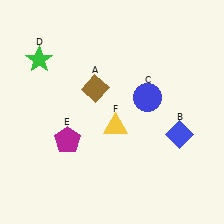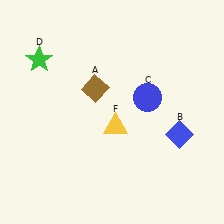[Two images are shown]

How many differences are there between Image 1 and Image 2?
There is 1 difference between the two images.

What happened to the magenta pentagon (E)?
The magenta pentagon (E) was removed in Image 2. It was in the bottom-left area of Image 1.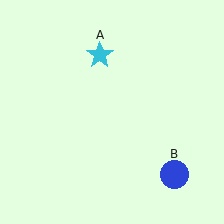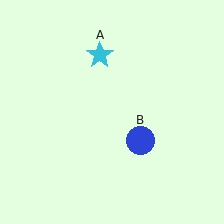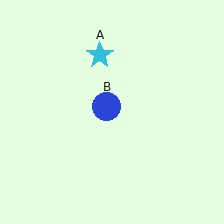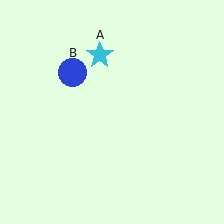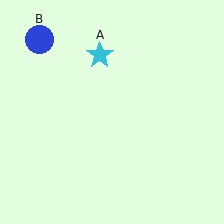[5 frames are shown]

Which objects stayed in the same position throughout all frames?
Cyan star (object A) remained stationary.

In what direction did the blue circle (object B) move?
The blue circle (object B) moved up and to the left.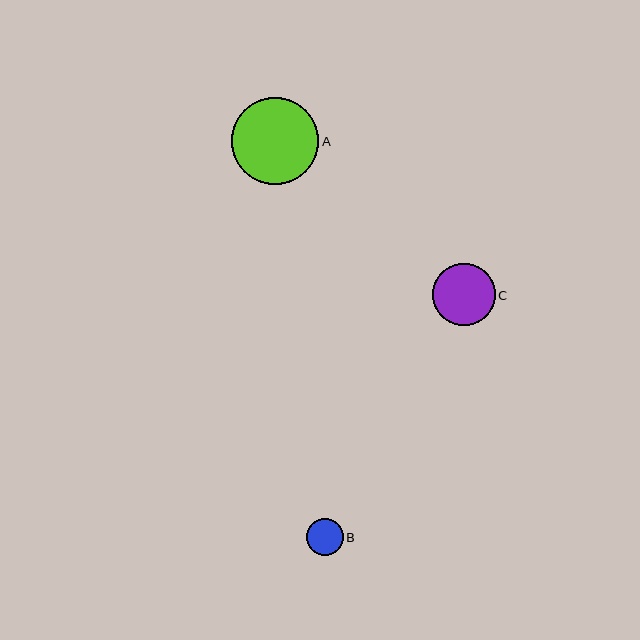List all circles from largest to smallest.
From largest to smallest: A, C, B.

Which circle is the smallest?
Circle B is the smallest with a size of approximately 37 pixels.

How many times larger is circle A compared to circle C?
Circle A is approximately 1.4 times the size of circle C.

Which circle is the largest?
Circle A is the largest with a size of approximately 87 pixels.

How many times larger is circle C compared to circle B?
Circle C is approximately 1.7 times the size of circle B.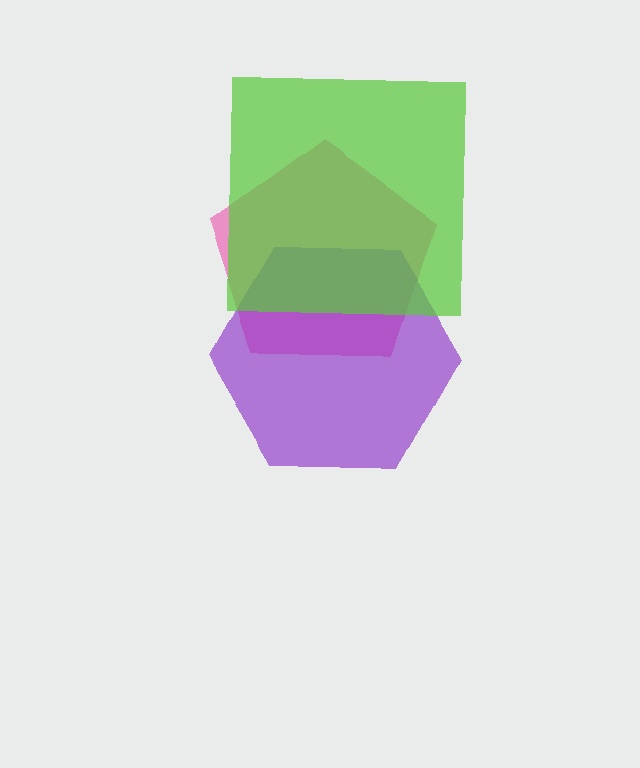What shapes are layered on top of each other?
The layered shapes are: a pink pentagon, a purple hexagon, a lime square.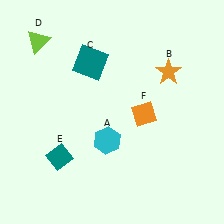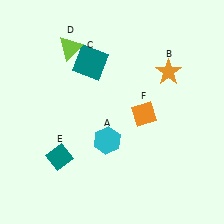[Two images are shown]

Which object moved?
The lime triangle (D) moved right.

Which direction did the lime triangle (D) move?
The lime triangle (D) moved right.